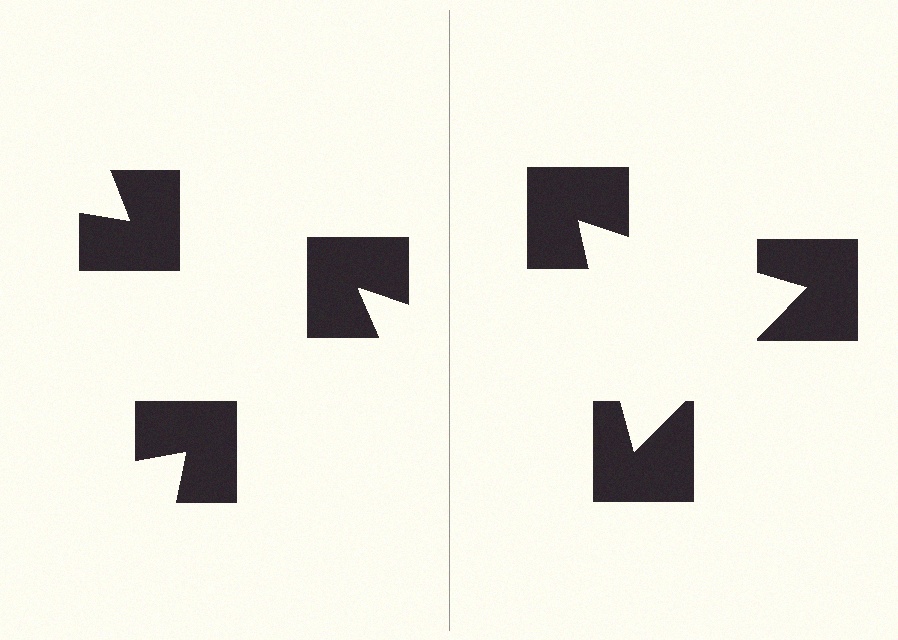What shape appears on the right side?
An illusory triangle.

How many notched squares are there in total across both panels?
6 — 3 on each side.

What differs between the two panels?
The notched squares are positioned identically on both sides; only the wedge orientations differ. On the right they align to a triangle; on the left they are misaligned.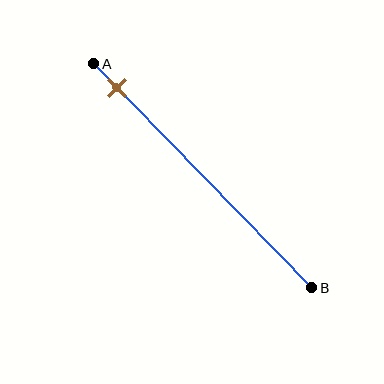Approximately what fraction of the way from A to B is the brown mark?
The brown mark is approximately 10% of the way from A to B.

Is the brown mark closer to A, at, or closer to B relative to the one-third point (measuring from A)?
The brown mark is closer to point A than the one-third point of segment AB.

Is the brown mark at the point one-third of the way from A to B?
No, the mark is at about 10% from A, not at the 33% one-third point.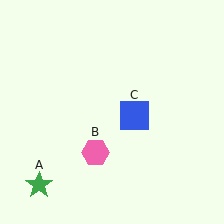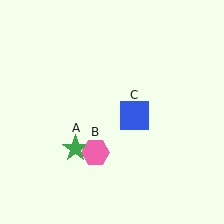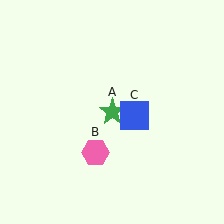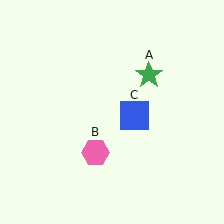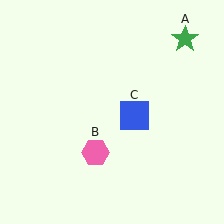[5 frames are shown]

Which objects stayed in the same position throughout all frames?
Pink hexagon (object B) and blue square (object C) remained stationary.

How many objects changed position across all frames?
1 object changed position: green star (object A).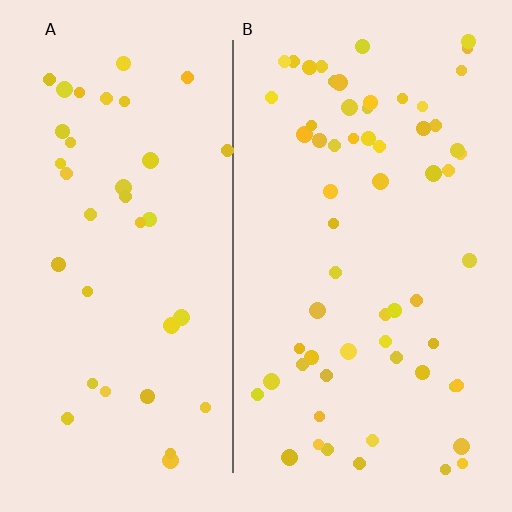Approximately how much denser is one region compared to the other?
Approximately 1.7× — region B over region A.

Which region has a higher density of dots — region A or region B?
B (the right).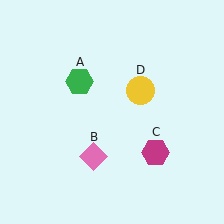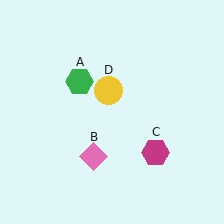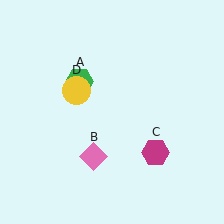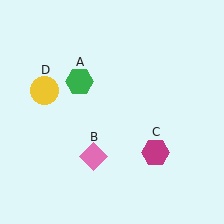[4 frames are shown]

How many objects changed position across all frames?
1 object changed position: yellow circle (object D).